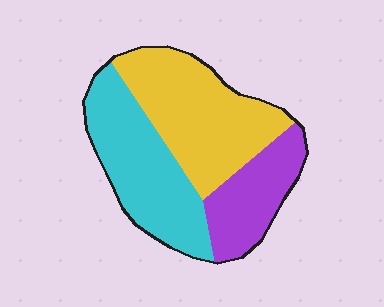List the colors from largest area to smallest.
From largest to smallest: yellow, cyan, purple.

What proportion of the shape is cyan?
Cyan takes up about three eighths (3/8) of the shape.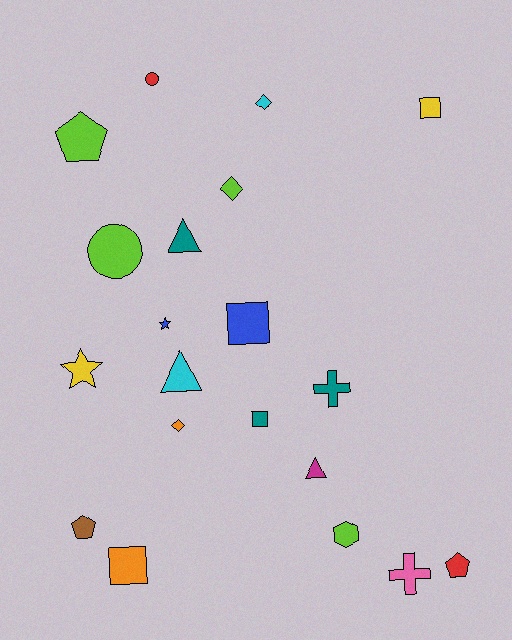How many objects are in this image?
There are 20 objects.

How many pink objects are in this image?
There is 1 pink object.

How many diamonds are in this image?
There are 3 diamonds.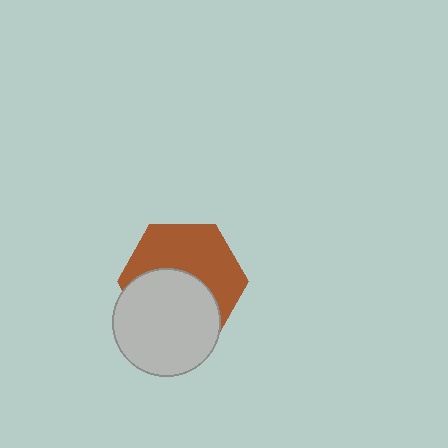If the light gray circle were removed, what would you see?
You would see the complete brown hexagon.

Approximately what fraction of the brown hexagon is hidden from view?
Roughly 47% of the brown hexagon is hidden behind the light gray circle.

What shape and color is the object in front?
The object in front is a light gray circle.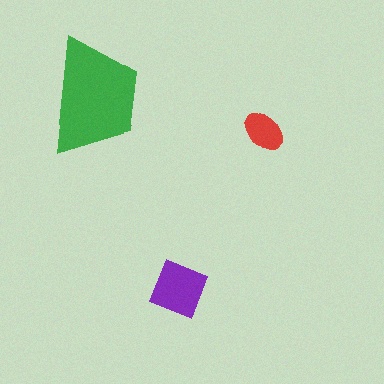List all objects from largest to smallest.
The green trapezoid, the purple diamond, the red ellipse.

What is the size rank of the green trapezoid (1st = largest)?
1st.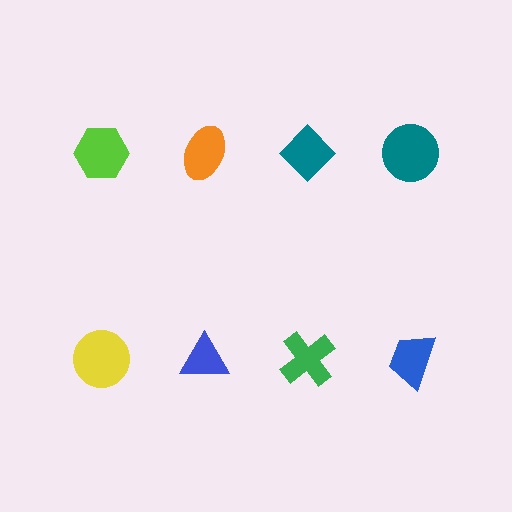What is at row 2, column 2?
A blue triangle.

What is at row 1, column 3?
A teal diamond.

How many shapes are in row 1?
4 shapes.